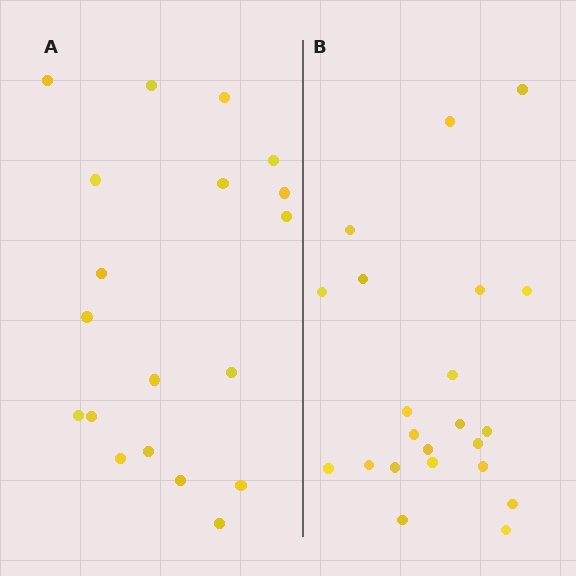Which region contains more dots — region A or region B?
Region B (the right region) has more dots.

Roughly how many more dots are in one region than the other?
Region B has just a few more — roughly 2 or 3 more dots than region A.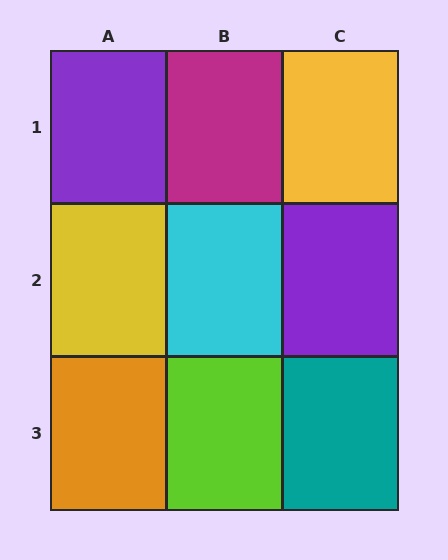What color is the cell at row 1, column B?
Magenta.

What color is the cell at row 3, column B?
Lime.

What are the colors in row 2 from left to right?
Yellow, cyan, purple.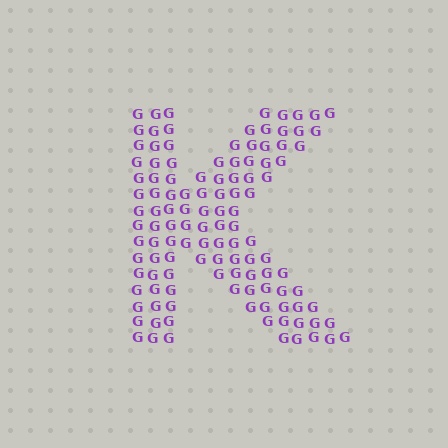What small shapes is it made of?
It is made of small letter G's.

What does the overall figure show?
The overall figure shows the letter K.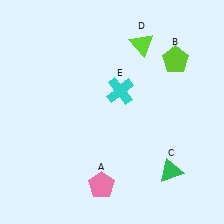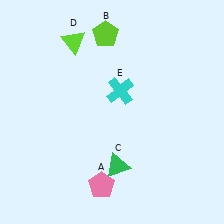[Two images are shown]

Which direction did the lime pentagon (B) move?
The lime pentagon (B) moved left.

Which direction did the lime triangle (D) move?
The lime triangle (D) moved left.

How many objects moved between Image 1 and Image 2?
3 objects moved between the two images.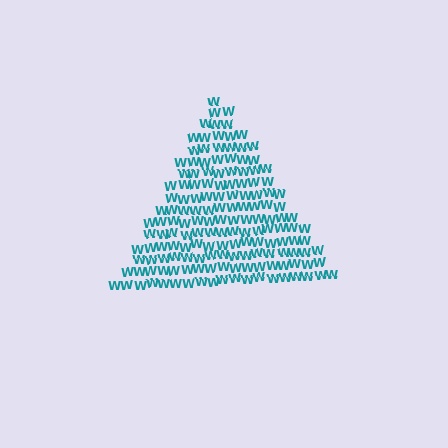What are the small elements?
The small elements are letter W's.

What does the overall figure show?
The overall figure shows a triangle.